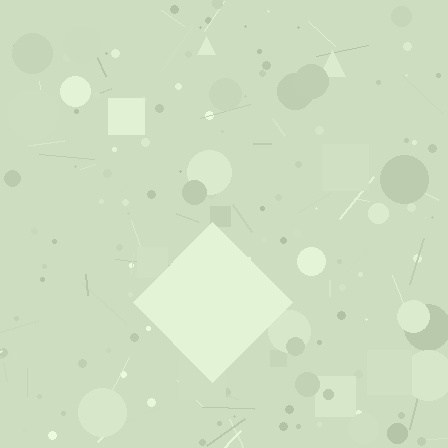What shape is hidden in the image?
A diamond is hidden in the image.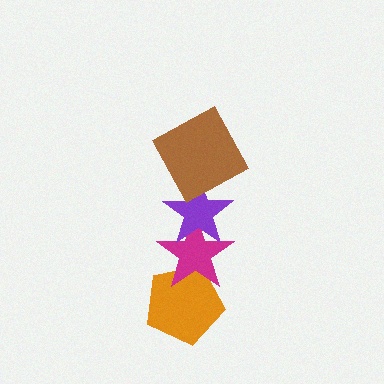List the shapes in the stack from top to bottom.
From top to bottom: the brown square, the purple star, the magenta star, the orange pentagon.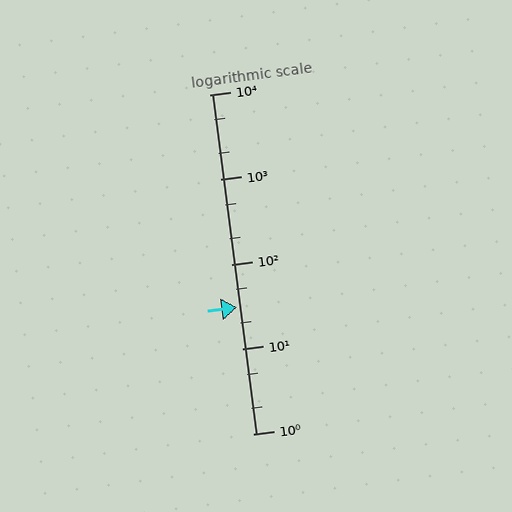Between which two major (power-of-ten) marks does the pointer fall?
The pointer is between 10 and 100.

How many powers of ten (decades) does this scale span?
The scale spans 4 decades, from 1 to 10000.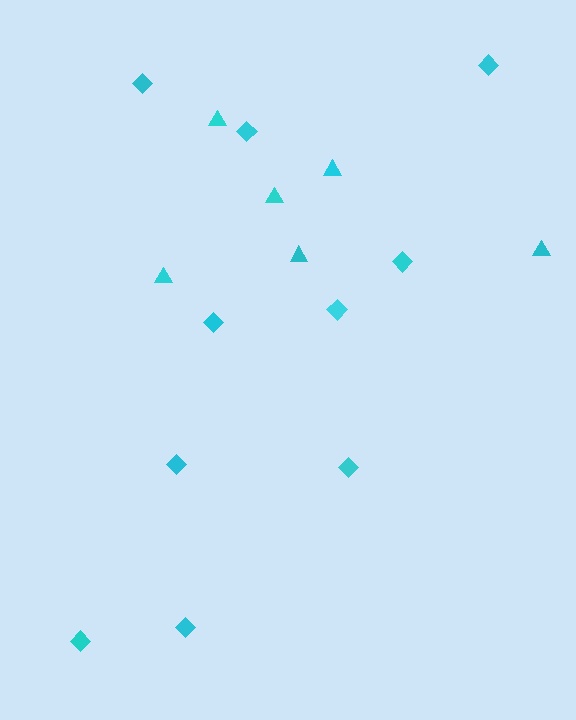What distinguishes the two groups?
There are 2 groups: one group of triangles (6) and one group of diamonds (10).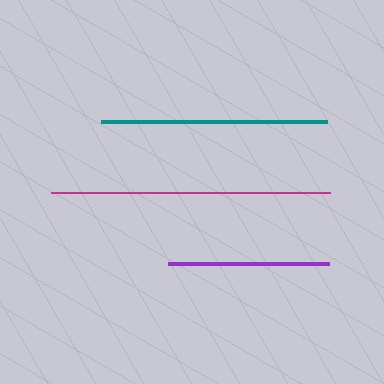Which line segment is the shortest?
The purple line is the shortest at approximately 162 pixels.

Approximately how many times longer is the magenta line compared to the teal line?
The magenta line is approximately 1.2 times the length of the teal line.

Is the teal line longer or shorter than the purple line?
The teal line is longer than the purple line.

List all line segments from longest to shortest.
From longest to shortest: magenta, teal, purple.